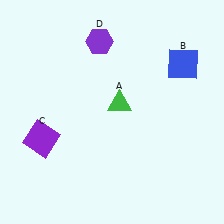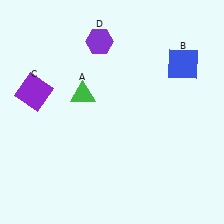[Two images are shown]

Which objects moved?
The objects that moved are: the green triangle (A), the purple square (C).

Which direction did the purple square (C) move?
The purple square (C) moved up.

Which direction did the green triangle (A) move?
The green triangle (A) moved left.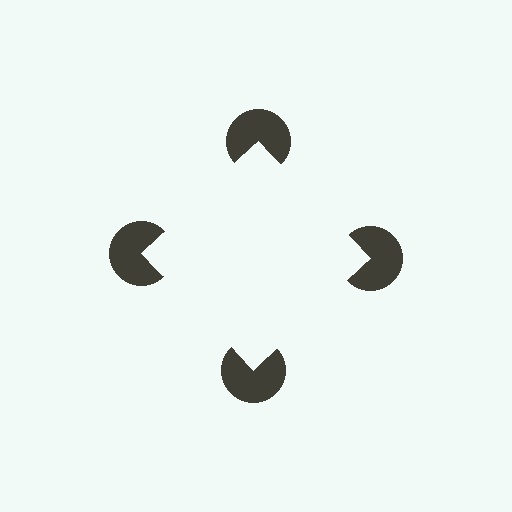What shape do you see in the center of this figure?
An illusory square — its edges are inferred from the aligned wedge cuts in the pac-man discs, not physically drawn.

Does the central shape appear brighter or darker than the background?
It typically appears slightly brighter than the background, even though no actual brightness change is drawn.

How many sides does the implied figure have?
4 sides.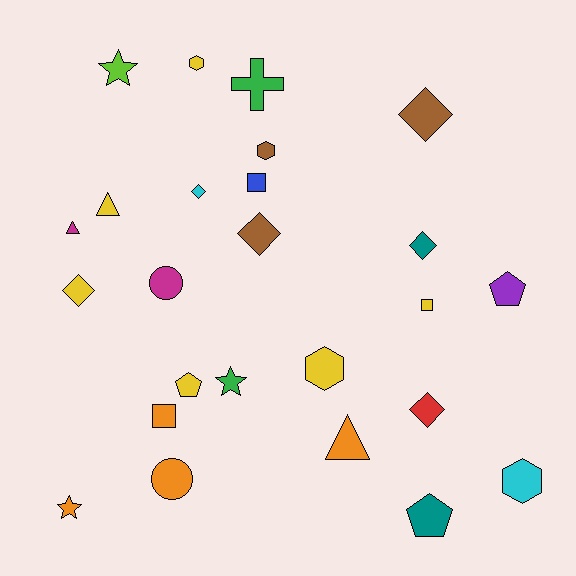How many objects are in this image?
There are 25 objects.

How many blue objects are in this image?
There is 1 blue object.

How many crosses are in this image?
There is 1 cross.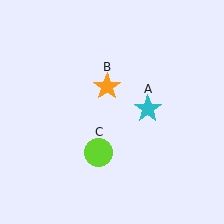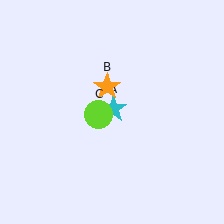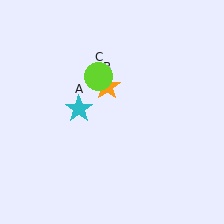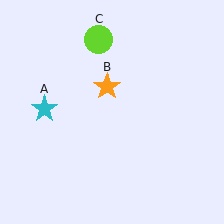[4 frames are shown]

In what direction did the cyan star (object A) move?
The cyan star (object A) moved left.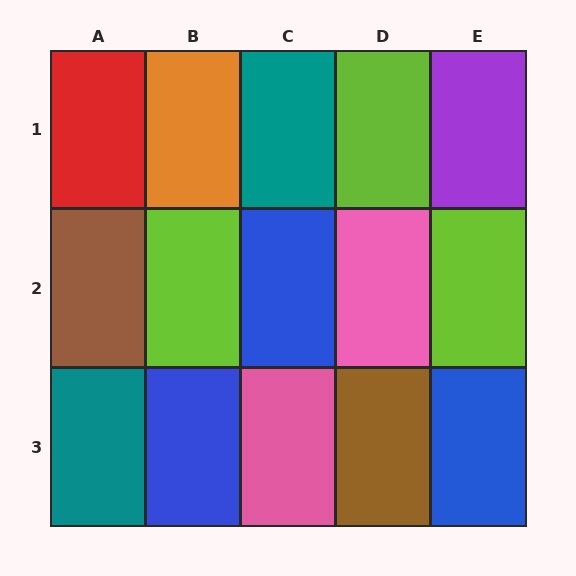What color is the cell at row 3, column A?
Teal.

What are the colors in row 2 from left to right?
Brown, lime, blue, pink, lime.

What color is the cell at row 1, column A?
Red.